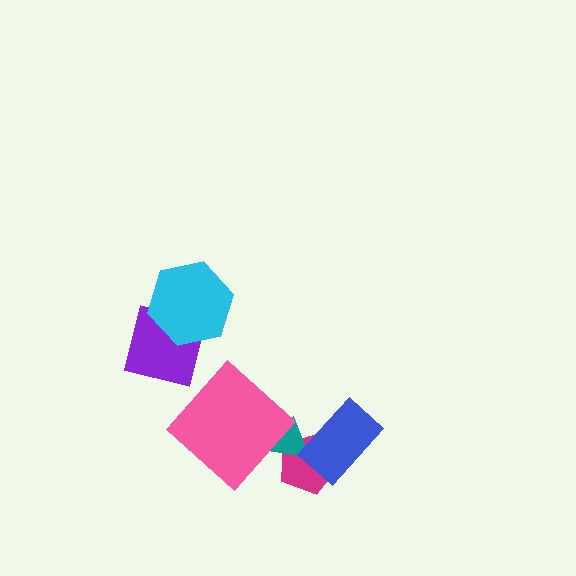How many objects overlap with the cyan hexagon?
1 object overlaps with the cyan hexagon.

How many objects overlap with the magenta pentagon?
2 objects overlap with the magenta pentagon.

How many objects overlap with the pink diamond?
1 object overlaps with the pink diamond.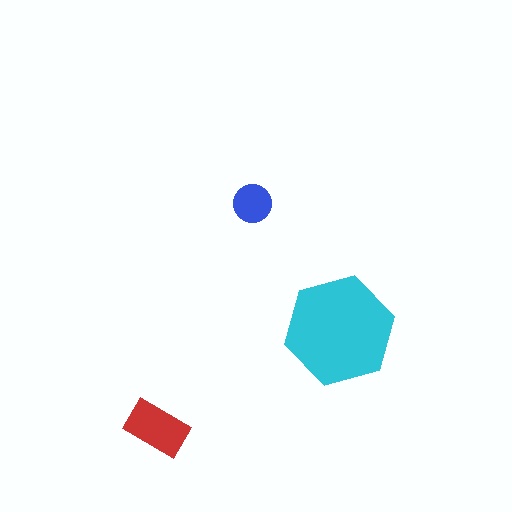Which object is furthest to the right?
The cyan hexagon is rightmost.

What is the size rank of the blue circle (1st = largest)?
3rd.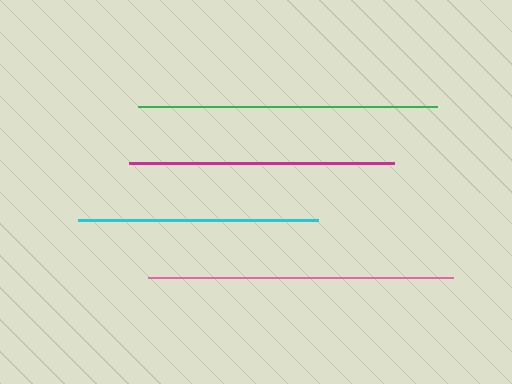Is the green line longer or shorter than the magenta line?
The green line is longer than the magenta line.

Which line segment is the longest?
The pink line is the longest at approximately 305 pixels.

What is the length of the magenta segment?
The magenta segment is approximately 265 pixels long.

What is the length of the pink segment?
The pink segment is approximately 305 pixels long.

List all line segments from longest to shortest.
From longest to shortest: pink, green, magenta, cyan.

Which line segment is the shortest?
The cyan line is the shortest at approximately 240 pixels.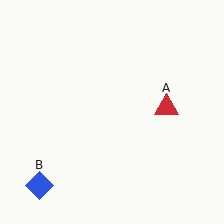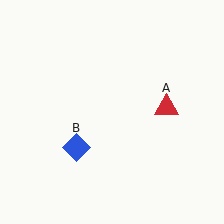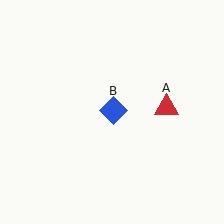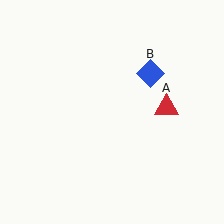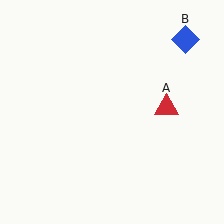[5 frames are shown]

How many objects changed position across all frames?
1 object changed position: blue diamond (object B).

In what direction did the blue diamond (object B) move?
The blue diamond (object B) moved up and to the right.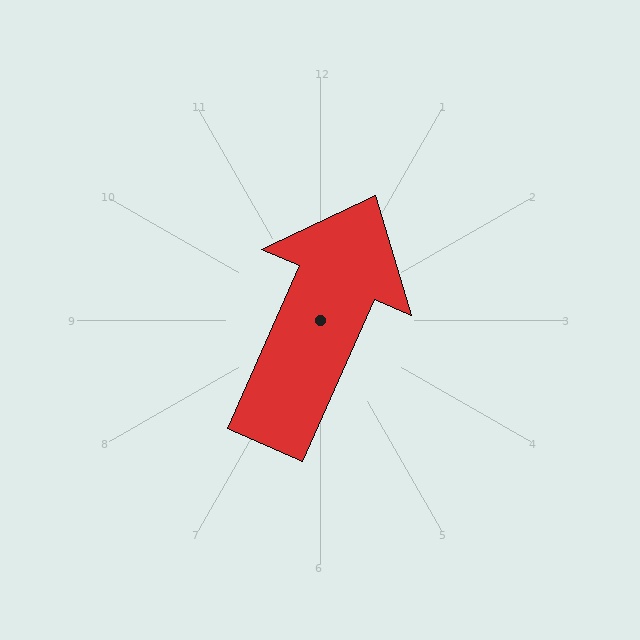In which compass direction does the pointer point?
Northeast.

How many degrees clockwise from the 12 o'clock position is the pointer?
Approximately 24 degrees.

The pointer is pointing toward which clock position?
Roughly 1 o'clock.